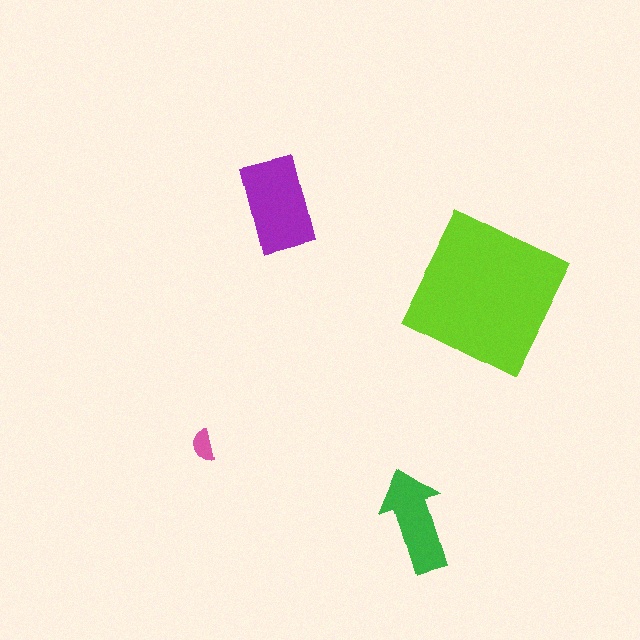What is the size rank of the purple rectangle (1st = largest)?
2nd.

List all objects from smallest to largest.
The pink semicircle, the green arrow, the purple rectangle, the lime square.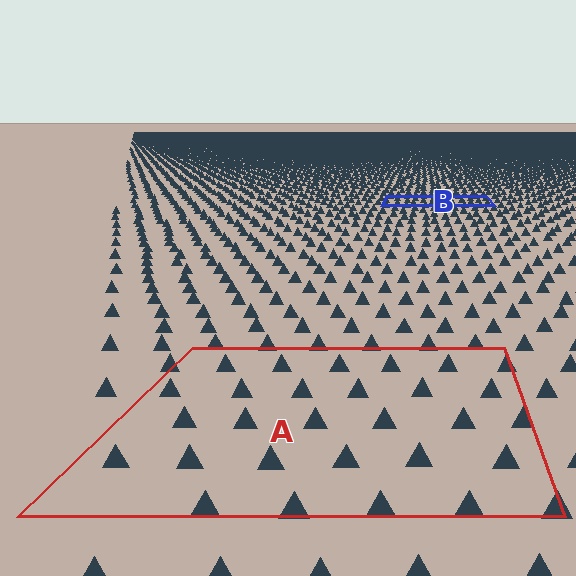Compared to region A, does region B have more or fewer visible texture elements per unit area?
Region B has more texture elements per unit area — they are packed more densely because it is farther away.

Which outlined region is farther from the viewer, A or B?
Region B is farther from the viewer — the texture elements inside it appear smaller and more densely packed.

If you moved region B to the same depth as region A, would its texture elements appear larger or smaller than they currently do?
They would appear larger. At a closer depth, the same texture elements are projected at a bigger on-screen size.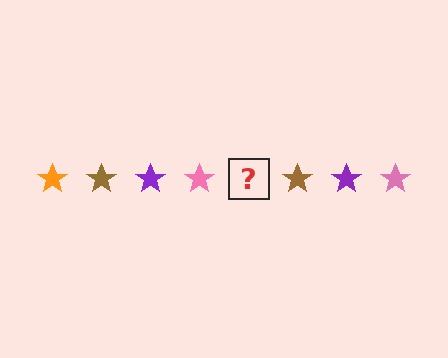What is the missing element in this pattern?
The missing element is an orange star.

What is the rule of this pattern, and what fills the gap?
The rule is that the pattern cycles through orange, brown, purple, pink stars. The gap should be filled with an orange star.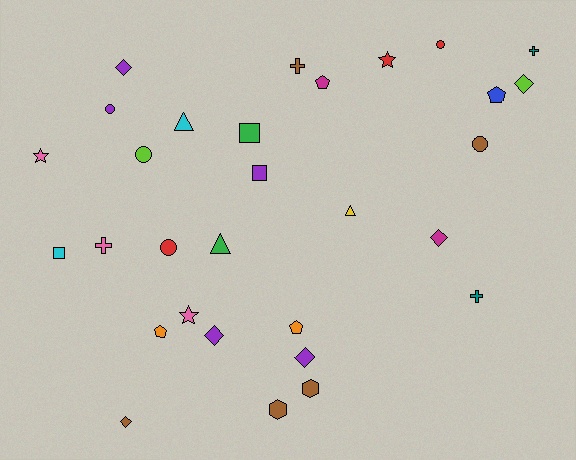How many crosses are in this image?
There are 4 crosses.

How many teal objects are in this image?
There are 2 teal objects.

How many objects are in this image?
There are 30 objects.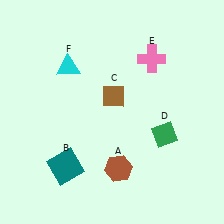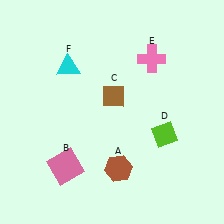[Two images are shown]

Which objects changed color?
B changed from teal to pink. D changed from green to lime.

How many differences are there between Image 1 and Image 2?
There are 2 differences between the two images.